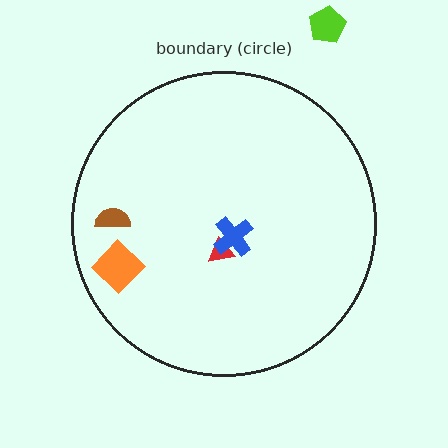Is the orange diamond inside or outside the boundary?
Inside.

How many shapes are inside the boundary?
4 inside, 1 outside.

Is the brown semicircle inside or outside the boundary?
Inside.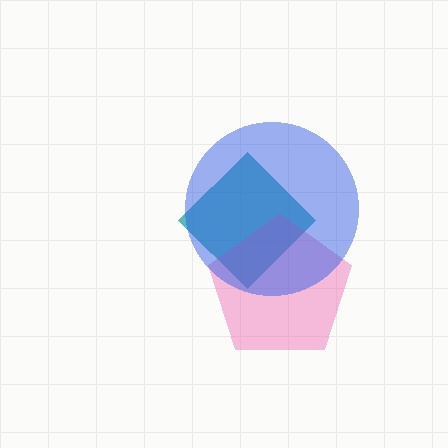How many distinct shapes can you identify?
There are 3 distinct shapes: a teal diamond, a pink pentagon, a blue circle.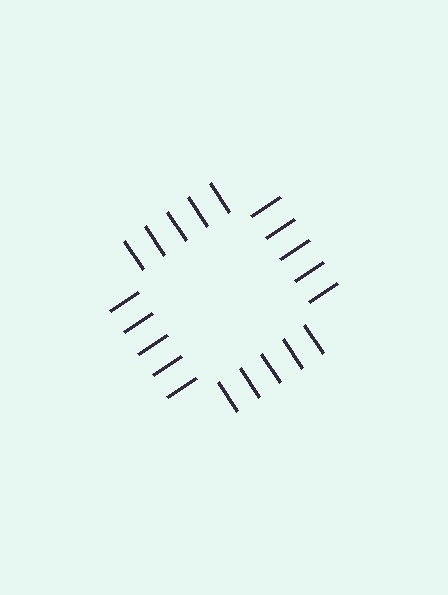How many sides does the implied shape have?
4 sides — the line-ends trace a square.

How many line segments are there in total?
20 — 5 along each of the 4 edges.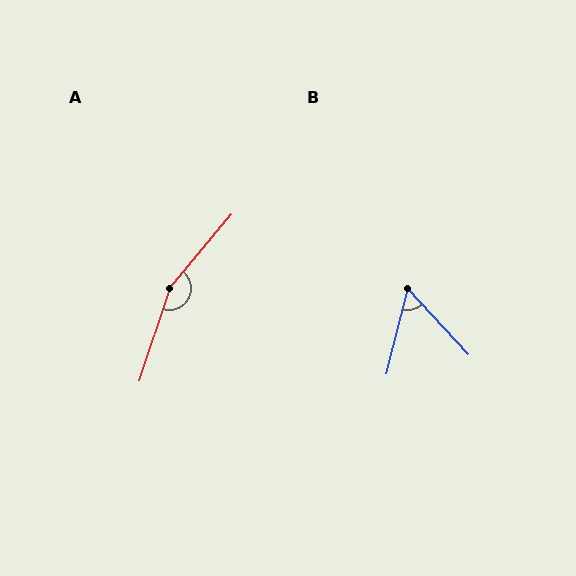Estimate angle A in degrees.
Approximately 158 degrees.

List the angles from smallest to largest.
B (57°), A (158°).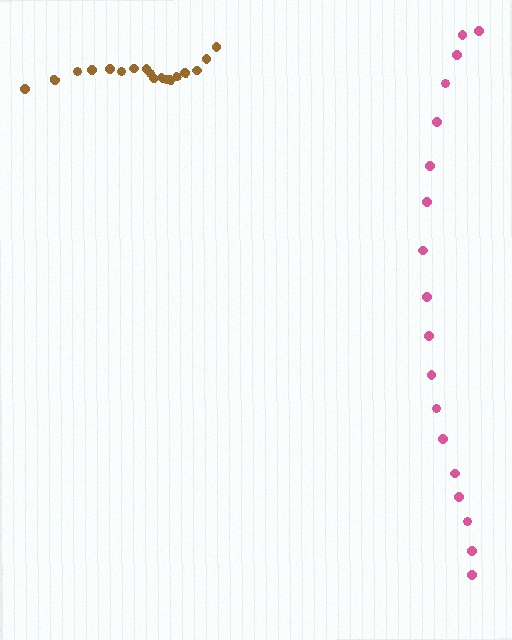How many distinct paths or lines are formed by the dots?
There are 2 distinct paths.